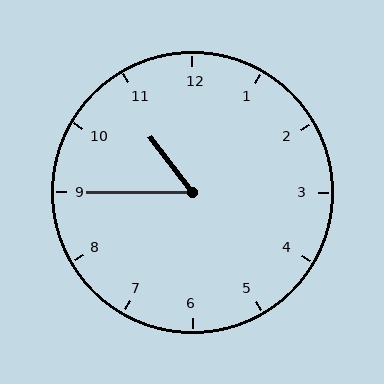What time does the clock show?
10:45.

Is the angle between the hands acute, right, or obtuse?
It is acute.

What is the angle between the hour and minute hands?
Approximately 52 degrees.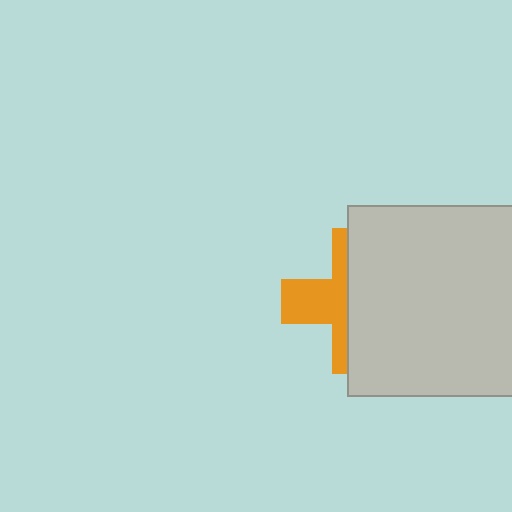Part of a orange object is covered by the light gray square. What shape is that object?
It is a cross.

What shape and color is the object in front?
The object in front is a light gray square.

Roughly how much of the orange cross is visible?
A small part of it is visible (roughly 41%).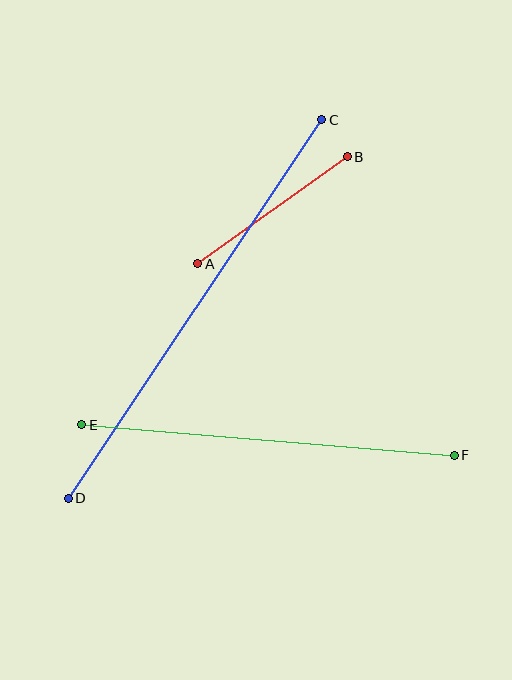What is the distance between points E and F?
The distance is approximately 374 pixels.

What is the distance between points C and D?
The distance is approximately 455 pixels.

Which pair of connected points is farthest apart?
Points C and D are farthest apart.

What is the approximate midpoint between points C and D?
The midpoint is at approximately (195, 309) pixels.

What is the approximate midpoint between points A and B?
The midpoint is at approximately (273, 210) pixels.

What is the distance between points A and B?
The distance is approximately 184 pixels.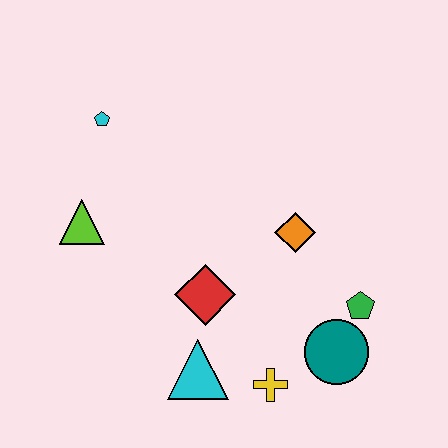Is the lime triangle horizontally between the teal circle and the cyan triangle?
No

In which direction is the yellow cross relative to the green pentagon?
The yellow cross is to the left of the green pentagon.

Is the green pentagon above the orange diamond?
No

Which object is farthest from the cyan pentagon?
The teal circle is farthest from the cyan pentagon.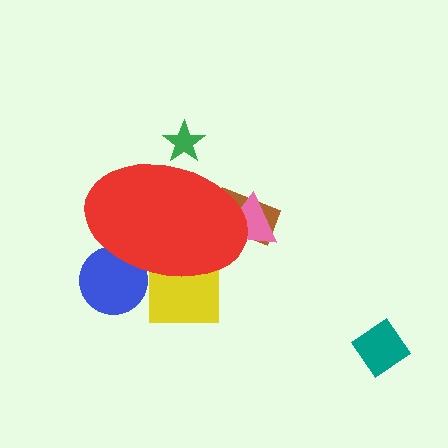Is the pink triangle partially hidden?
Yes, the pink triangle is partially hidden behind the red ellipse.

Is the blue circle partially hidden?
Yes, the blue circle is partially hidden behind the red ellipse.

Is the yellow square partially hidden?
Yes, the yellow square is partially hidden behind the red ellipse.